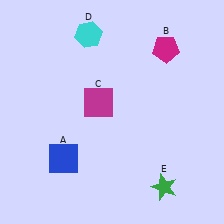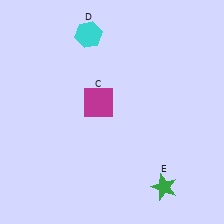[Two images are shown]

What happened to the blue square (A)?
The blue square (A) was removed in Image 2. It was in the bottom-left area of Image 1.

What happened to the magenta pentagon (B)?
The magenta pentagon (B) was removed in Image 2. It was in the top-right area of Image 1.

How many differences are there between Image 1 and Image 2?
There are 2 differences between the two images.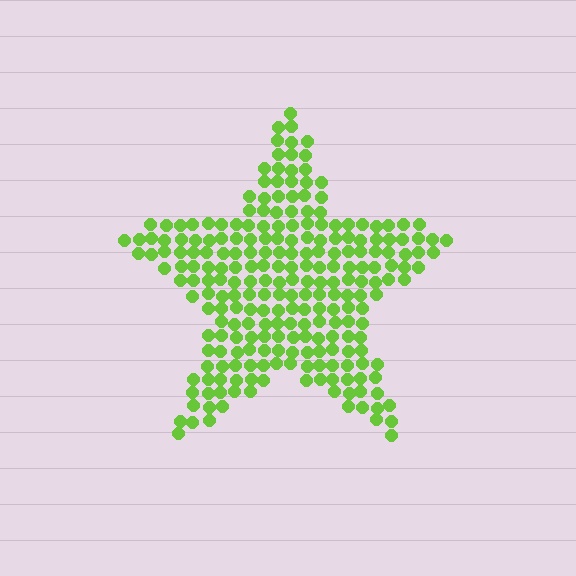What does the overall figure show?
The overall figure shows a star.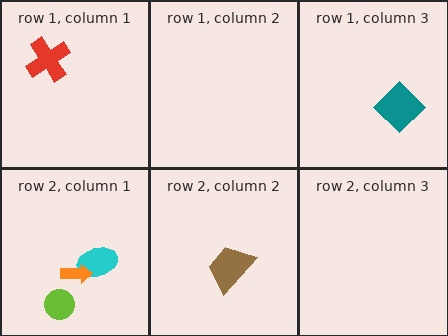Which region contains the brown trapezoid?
The row 2, column 2 region.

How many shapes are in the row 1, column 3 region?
1.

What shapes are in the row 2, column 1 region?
The cyan ellipse, the lime circle, the orange arrow.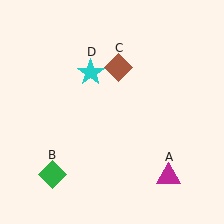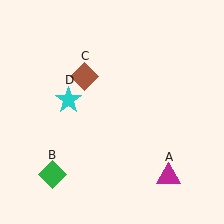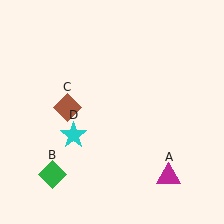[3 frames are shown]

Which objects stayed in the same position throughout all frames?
Magenta triangle (object A) and green diamond (object B) remained stationary.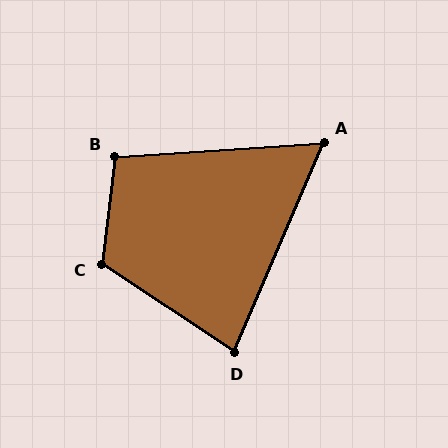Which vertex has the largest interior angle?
C, at approximately 117 degrees.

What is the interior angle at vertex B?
Approximately 100 degrees (obtuse).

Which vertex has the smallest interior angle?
A, at approximately 63 degrees.